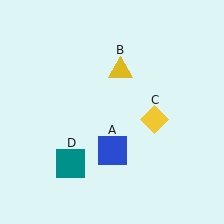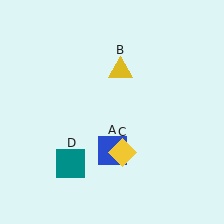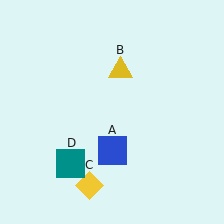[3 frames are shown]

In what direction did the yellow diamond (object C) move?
The yellow diamond (object C) moved down and to the left.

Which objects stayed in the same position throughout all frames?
Blue square (object A) and yellow triangle (object B) and teal square (object D) remained stationary.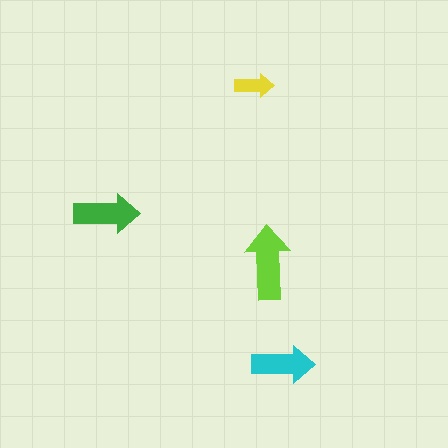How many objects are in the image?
There are 4 objects in the image.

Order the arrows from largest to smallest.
the lime one, the green one, the cyan one, the yellow one.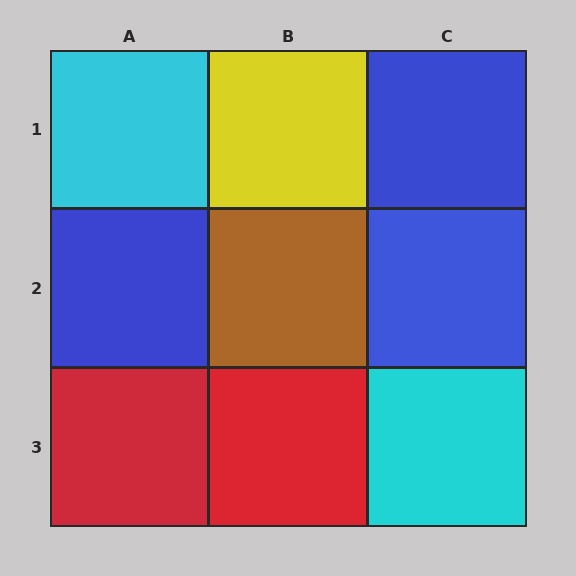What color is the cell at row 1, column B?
Yellow.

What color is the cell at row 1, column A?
Cyan.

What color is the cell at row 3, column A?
Red.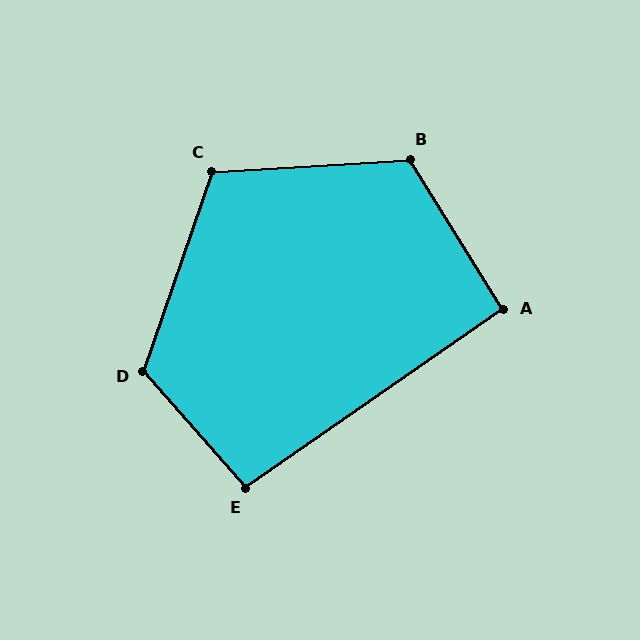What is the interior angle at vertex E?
Approximately 96 degrees (obtuse).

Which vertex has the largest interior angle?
D, at approximately 120 degrees.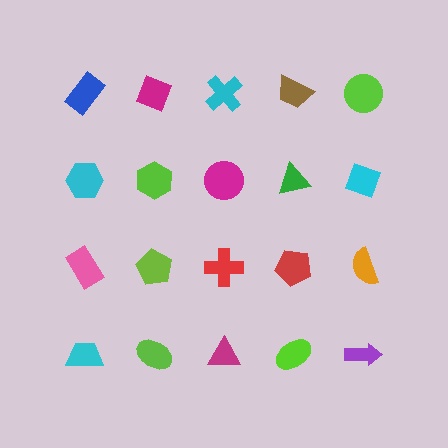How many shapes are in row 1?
5 shapes.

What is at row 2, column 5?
A cyan diamond.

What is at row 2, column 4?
A green triangle.